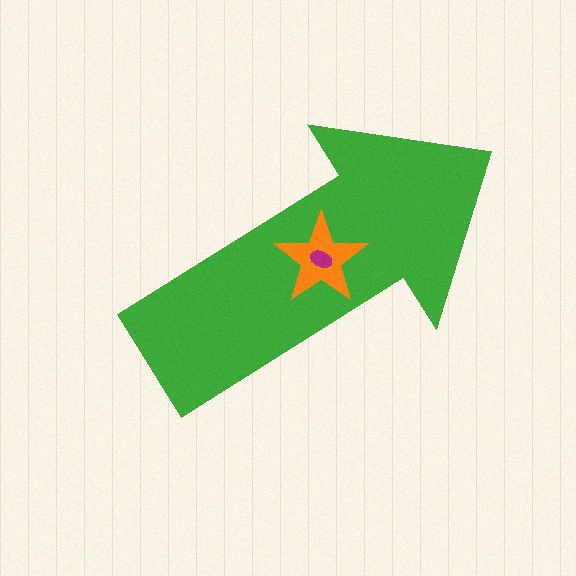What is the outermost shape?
The green arrow.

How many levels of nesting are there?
3.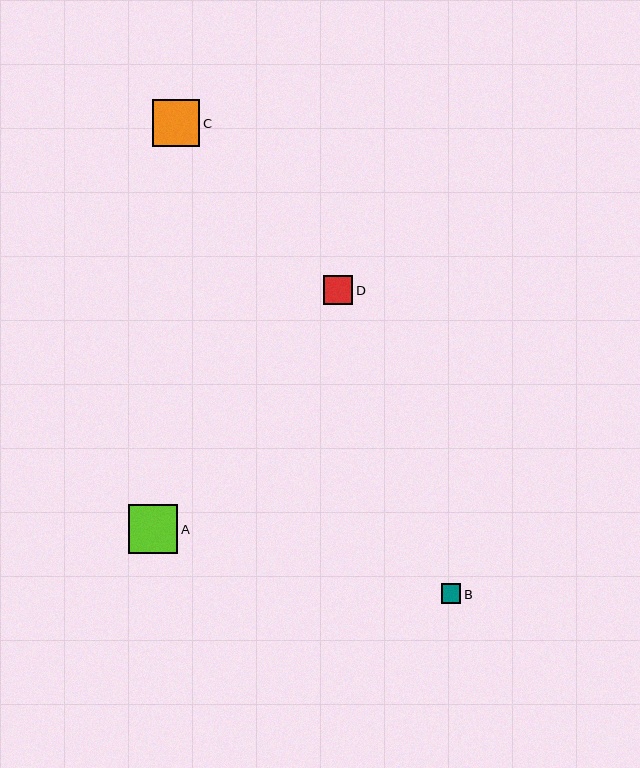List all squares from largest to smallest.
From largest to smallest: A, C, D, B.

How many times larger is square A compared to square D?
Square A is approximately 1.7 times the size of square D.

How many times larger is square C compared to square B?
Square C is approximately 2.4 times the size of square B.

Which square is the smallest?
Square B is the smallest with a size of approximately 20 pixels.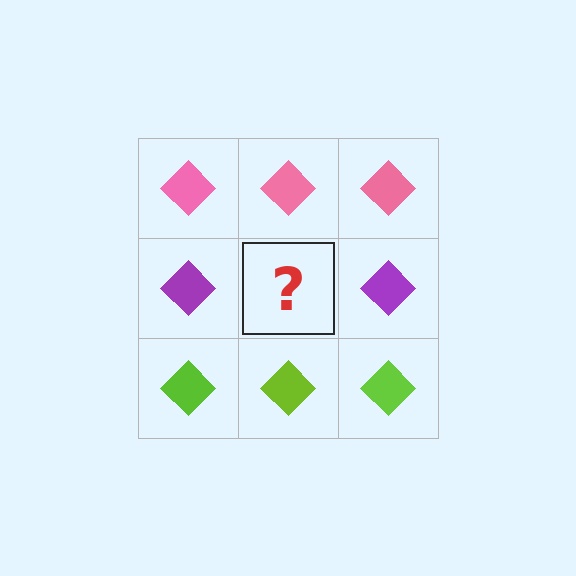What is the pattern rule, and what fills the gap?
The rule is that each row has a consistent color. The gap should be filled with a purple diamond.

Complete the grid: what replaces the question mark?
The question mark should be replaced with a purple diamond.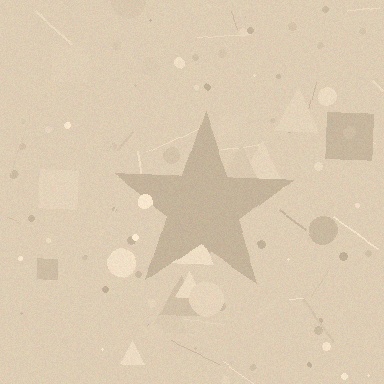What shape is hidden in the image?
A star is hidden in the image.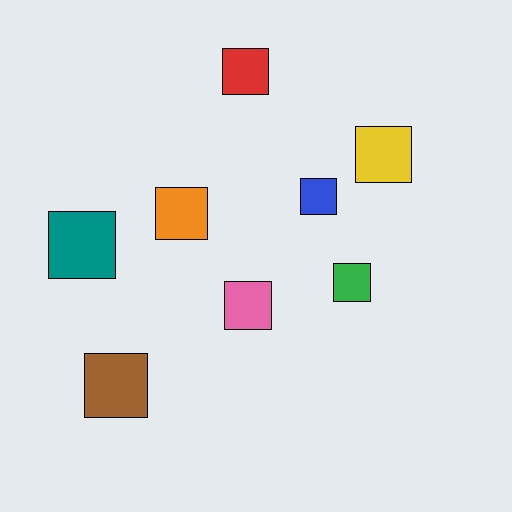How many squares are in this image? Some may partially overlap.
There are 8 squares.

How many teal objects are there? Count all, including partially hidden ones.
There is 1 teal object.